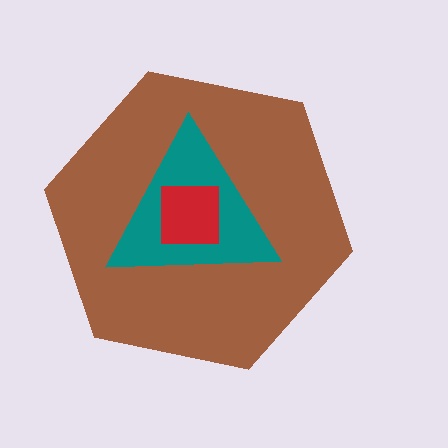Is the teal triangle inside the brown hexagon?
Yes.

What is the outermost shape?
The brown hexagon.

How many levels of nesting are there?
3.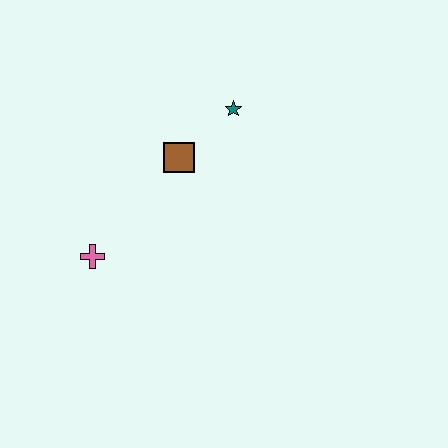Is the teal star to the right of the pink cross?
Yes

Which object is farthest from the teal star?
The pink cross is farthest from the teal star.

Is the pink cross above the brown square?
No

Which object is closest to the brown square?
The teal star is closest to the brown square.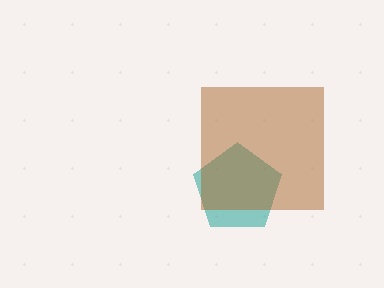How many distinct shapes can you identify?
There are 2 distinct shapes: a teal pentagon, a brown square.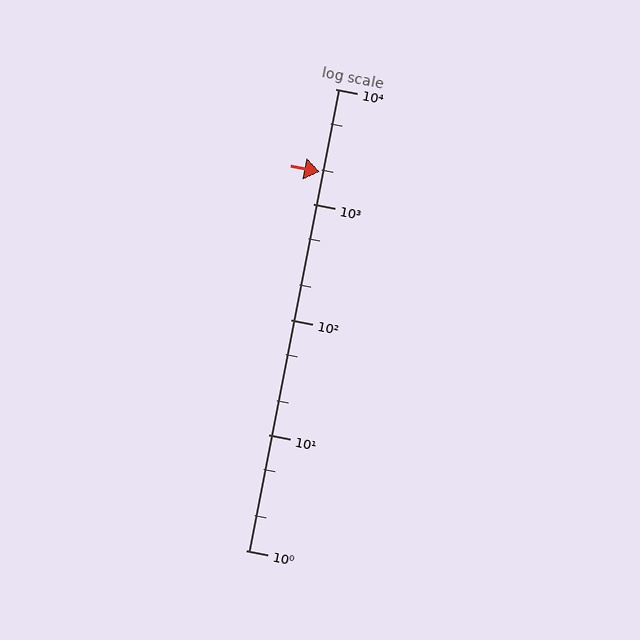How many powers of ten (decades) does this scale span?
The scale spans 4 decades, from 1 to 10000.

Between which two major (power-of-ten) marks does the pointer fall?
The pointer is between 1000 and 10000.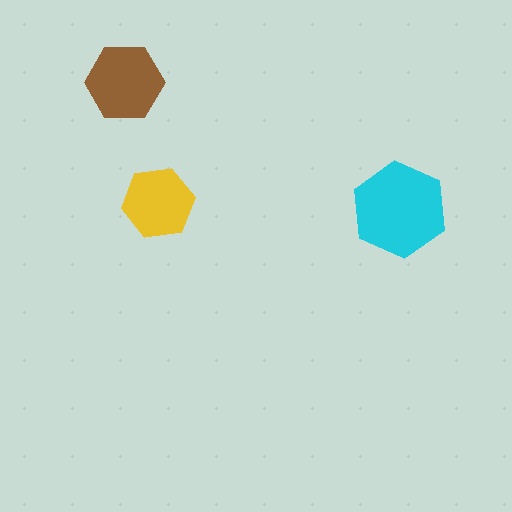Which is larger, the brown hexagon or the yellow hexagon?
The brown one.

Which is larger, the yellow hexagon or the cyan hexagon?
The cyan one.